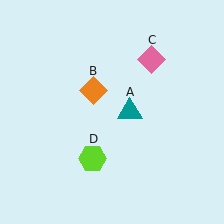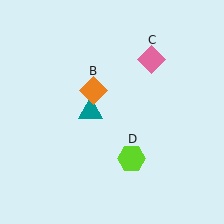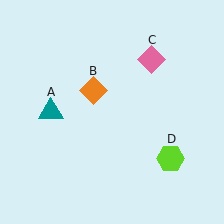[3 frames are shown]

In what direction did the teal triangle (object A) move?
The teal triangle (object A) moved left.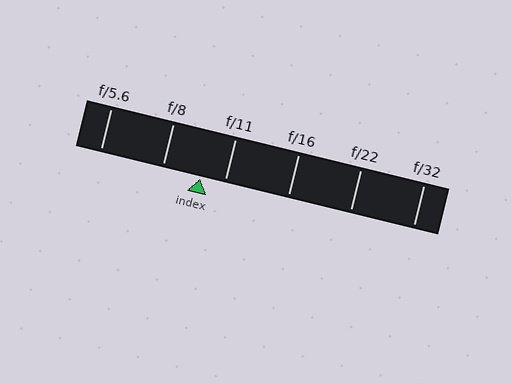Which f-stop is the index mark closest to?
The index mark is closest to f/11.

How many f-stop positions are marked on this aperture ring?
There are 6 f-stop positions marked.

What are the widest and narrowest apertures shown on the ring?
The widest aperture shown is f/5.6 and the narrowest is f/32.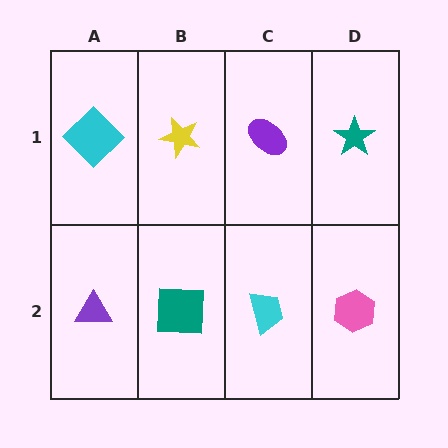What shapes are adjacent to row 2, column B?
A yellow star (row 1, column B), a purple triangle (row 2, column A), a cyan trapezoid (row 2, column C).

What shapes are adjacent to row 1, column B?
A teal square (row 2, column B), a cyan diamond (row 1, column A), a purple ellipse (row 1, column C).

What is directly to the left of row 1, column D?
A purple ellipse.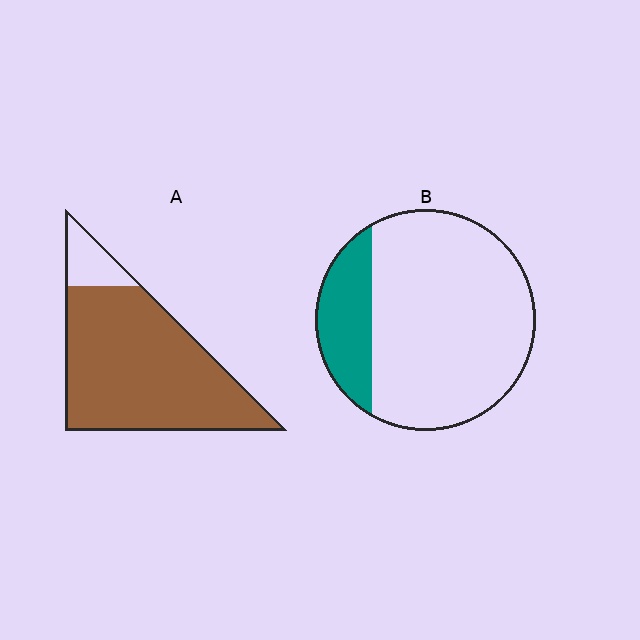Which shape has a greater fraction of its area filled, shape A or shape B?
Shape A.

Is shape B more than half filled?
No.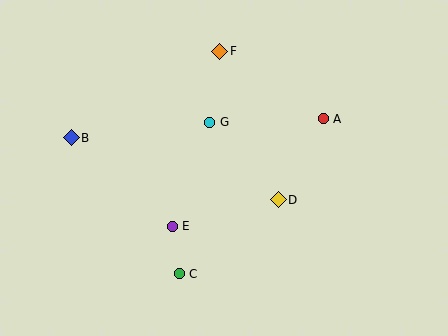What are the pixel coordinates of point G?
Point G is at (210, 122).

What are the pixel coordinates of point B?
Point B is at (71, 138).